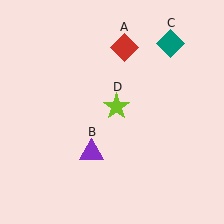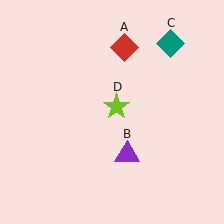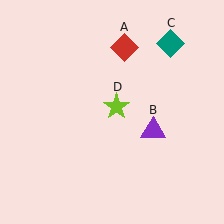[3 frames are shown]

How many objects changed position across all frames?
1 object changed position: purple triangle (object B).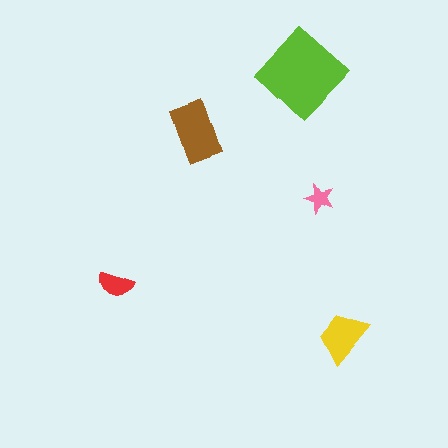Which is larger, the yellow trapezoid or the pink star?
The yellow trapezoid.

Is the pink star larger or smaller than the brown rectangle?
Smaller.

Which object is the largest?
The lime diamond.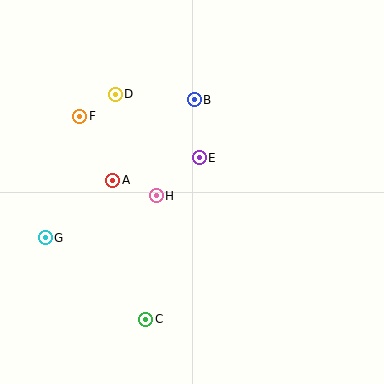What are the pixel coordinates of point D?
Point D is at (115, 94).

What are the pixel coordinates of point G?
Point G is at (45, 238).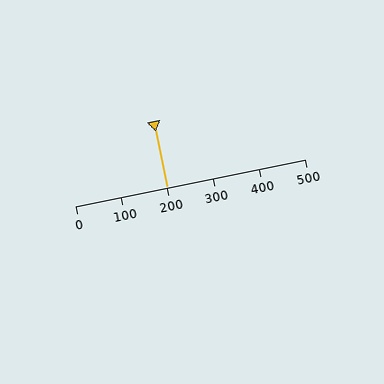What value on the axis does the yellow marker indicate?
The marker indicates approximately 200.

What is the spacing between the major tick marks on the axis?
The major ticks are spaced 100 apart.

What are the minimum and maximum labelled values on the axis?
The axis runs from 0 to 500.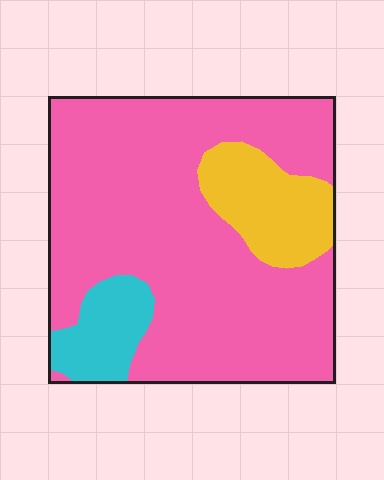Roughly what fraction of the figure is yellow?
Yellow takes up less than a quarter of the figure.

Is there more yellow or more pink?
Pink.